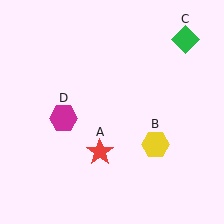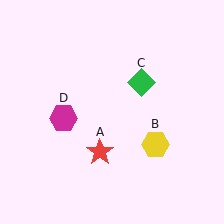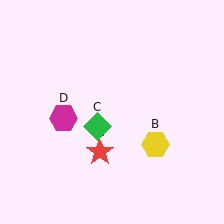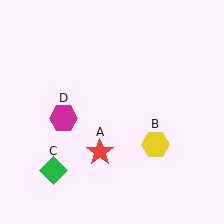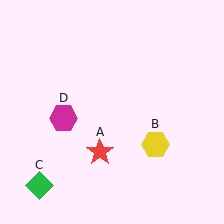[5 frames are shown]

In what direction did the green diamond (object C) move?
The green diamond (object C) moved down and to the left.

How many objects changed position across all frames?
1 object changed position: green diamond (object C).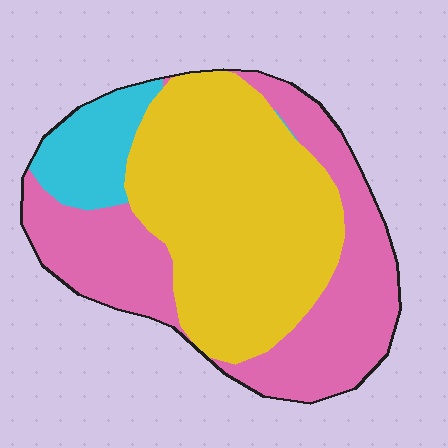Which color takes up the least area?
Cyan, at roughly 10%.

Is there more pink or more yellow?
Yellow.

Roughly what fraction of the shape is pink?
Pink takes up about two fifths (2/5) of the shape.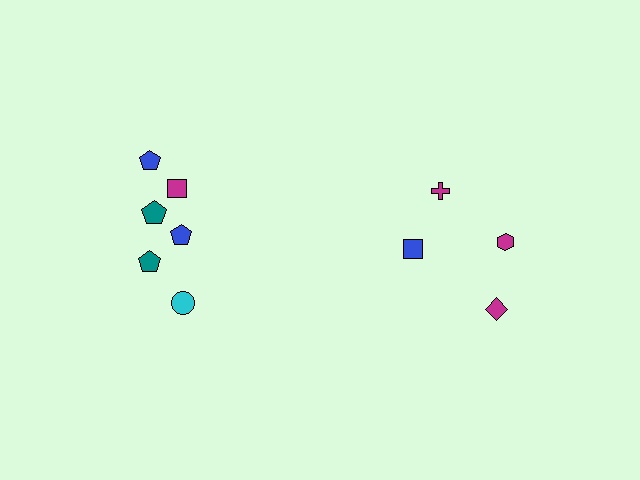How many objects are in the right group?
There are 4 objects.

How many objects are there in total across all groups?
There are 10 objects.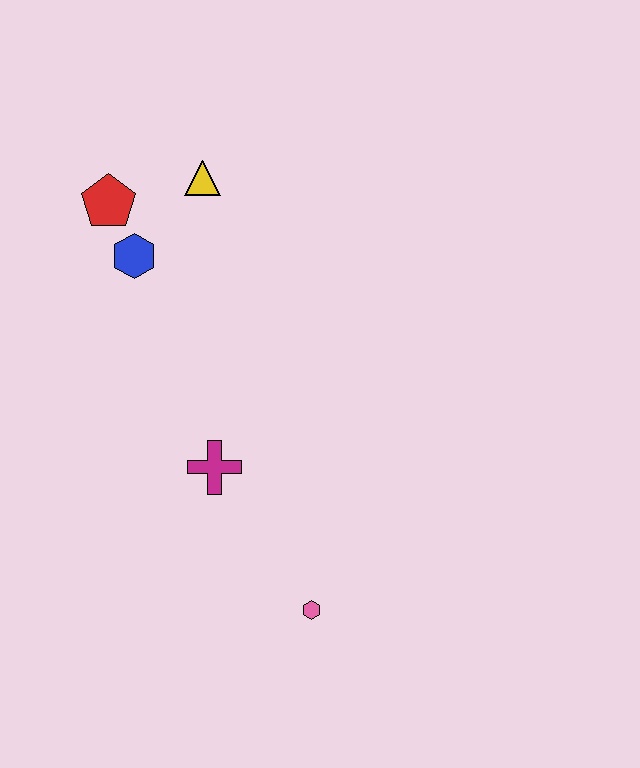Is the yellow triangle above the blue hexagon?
Yes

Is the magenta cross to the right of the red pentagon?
Yes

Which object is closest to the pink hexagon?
The magenta cross is closest to the pink hexagon.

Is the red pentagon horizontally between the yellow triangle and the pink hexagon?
No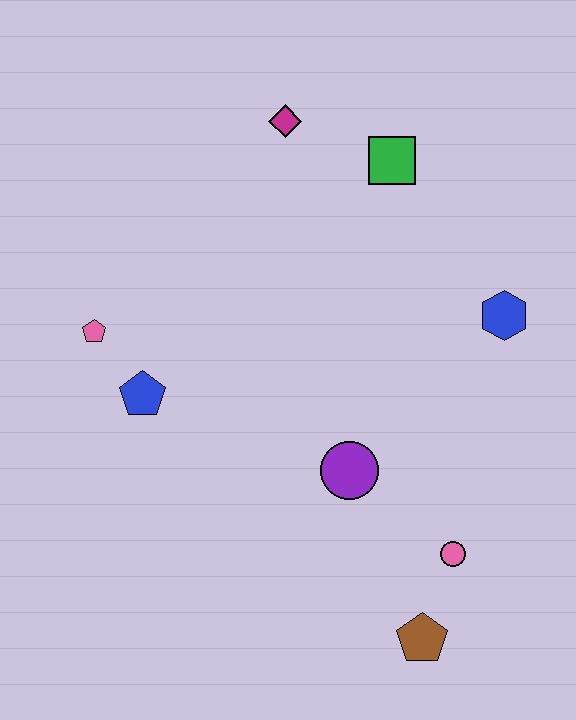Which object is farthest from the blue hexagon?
The pink pentagon is farthest from the blue hexagon.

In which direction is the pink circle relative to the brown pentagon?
The pink circle is above the brown pentagon.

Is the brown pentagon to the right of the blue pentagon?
Yes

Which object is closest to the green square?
The magenta diamond is closest to the green square.